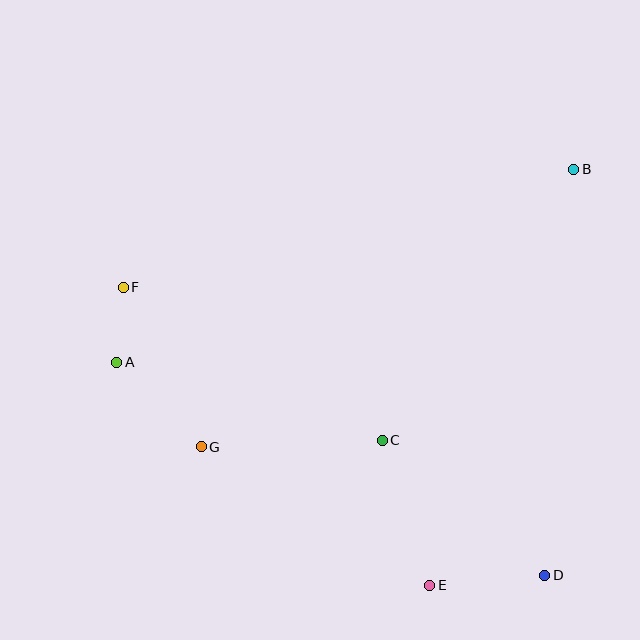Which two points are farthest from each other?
Points D and F are farthest from each other.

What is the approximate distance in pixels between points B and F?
The distance between B and F is approximately 466 pixels.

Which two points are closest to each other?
Points A and F are closest to each other.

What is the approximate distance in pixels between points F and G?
The distance between F and G is approximately 177 pixels.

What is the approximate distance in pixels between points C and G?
The distance between C and G is approximately 181 pixels.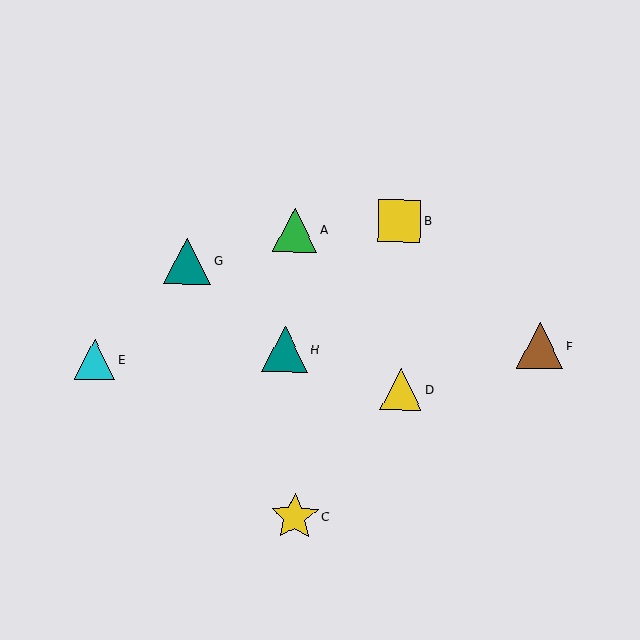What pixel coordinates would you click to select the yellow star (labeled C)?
Click at (295, 517) to select the yellow star C.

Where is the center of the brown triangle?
The center of the brown triangle is at (540, 346).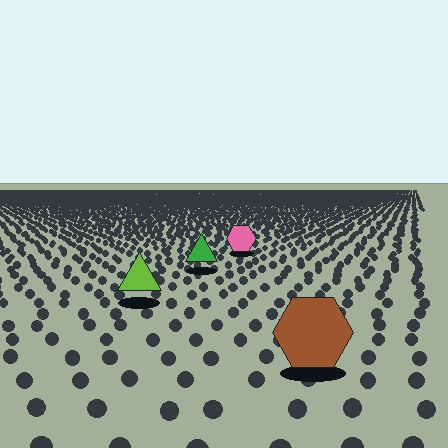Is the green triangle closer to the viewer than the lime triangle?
No. The lime triangle is closer — you can tell from the texture gradient: the ground texture is coarser near it.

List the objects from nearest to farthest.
From nearest to farthest: the brown hexagon, the lime triangle, the green triangle, the pink hexagon.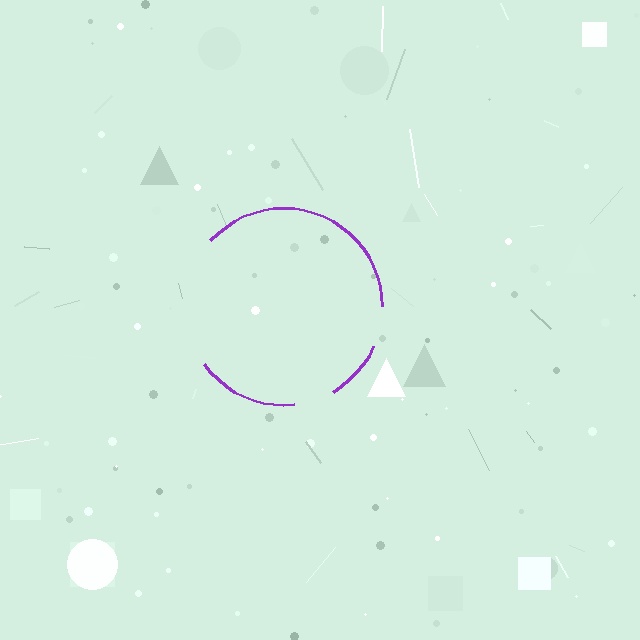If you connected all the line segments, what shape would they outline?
They would outline a circle.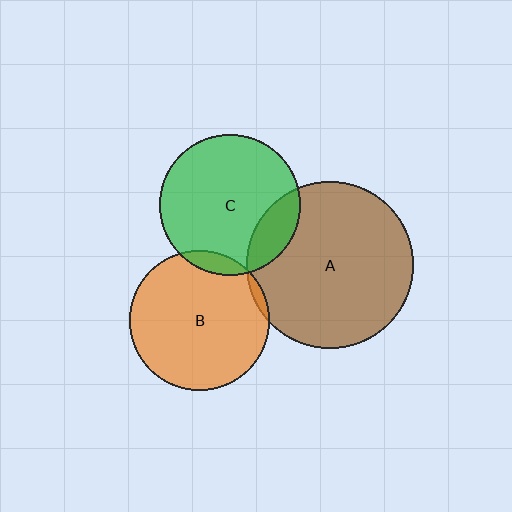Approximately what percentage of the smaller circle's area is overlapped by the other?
Approximately 5%.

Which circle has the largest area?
Circle A (brown).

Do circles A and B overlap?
Yes.